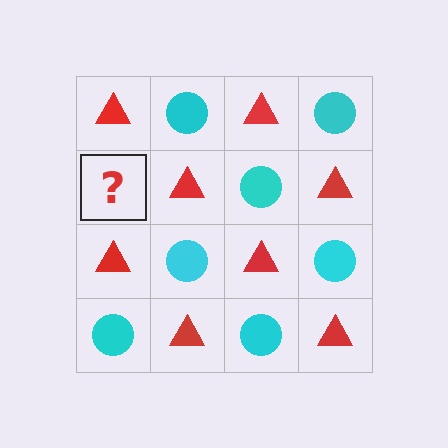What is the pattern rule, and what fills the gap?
The rule is that it alternates red triangle and cyan circle in a checkerboard pattern. The gap should be filled with a cyan circle.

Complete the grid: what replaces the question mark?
The question mark should be replaced with a cyan circle.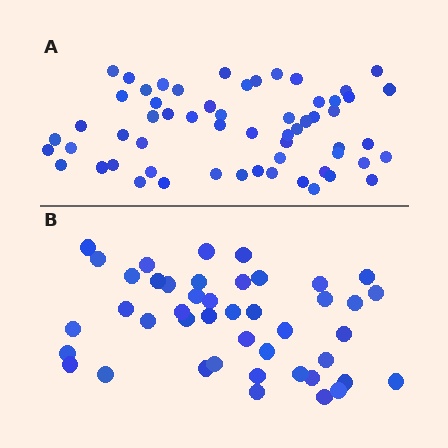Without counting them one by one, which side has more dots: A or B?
Region A (the top region) has more dots.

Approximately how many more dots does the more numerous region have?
Region A has approximately 15 more dots than region B.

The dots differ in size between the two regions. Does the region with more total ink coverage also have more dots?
No. Region B has more total ink coverage because its dots are larger, but region A actually contains more individual dots. Total area can be misleading — the number of items is what matters here.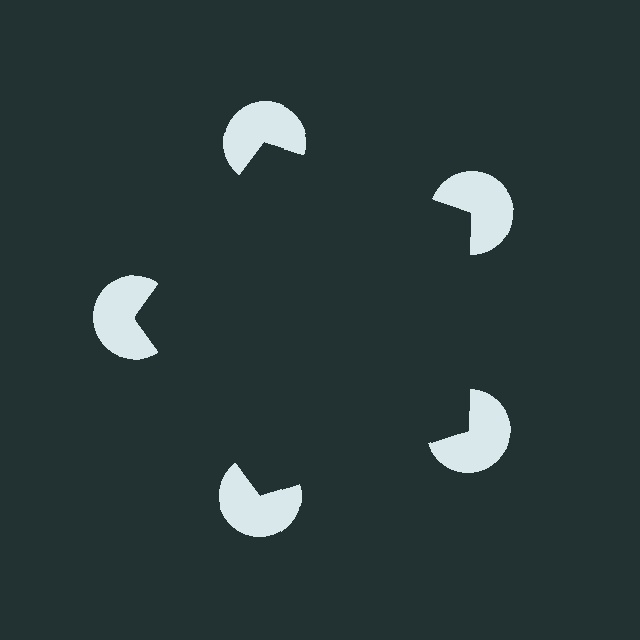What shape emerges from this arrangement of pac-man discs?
An illusory pentagon — its edges are inferred from the aligned wedge cuts in the pac-man discs, not physically drawn.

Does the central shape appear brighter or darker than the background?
It typically appears slightly darker than the background, even though no actual brightness change is drawn.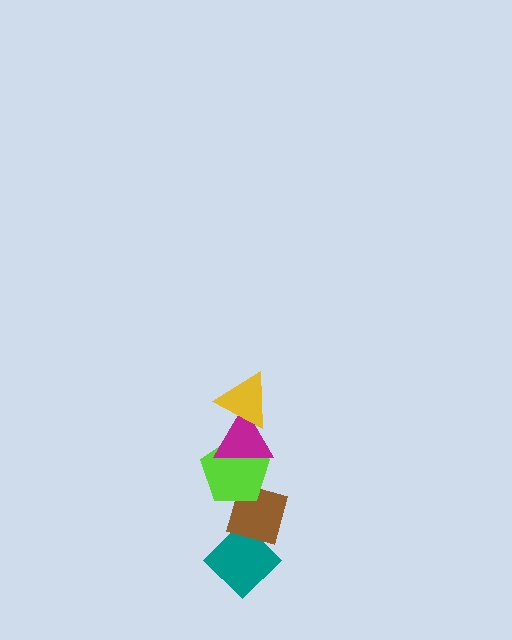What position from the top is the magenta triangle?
The magenta triangle is 2nd from the top.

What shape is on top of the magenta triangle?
The yellow triangle is on top of the magenta triangle.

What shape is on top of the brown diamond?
The lime pentagon is on top of the brown diamond.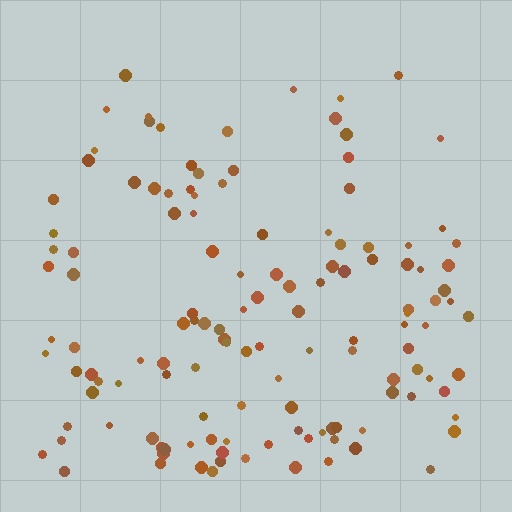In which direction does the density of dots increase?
From top to bottom, with the bottom side densest.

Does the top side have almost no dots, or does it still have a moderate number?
Still a moderate number, just noticeably fewer than the bottom.